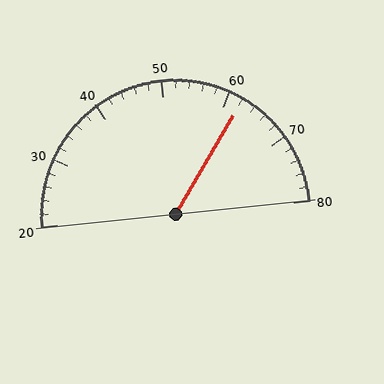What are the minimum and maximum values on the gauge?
The gauge ranges from 20 to 80.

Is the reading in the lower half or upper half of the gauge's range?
The reading is in the upper half of the range (20 to 80).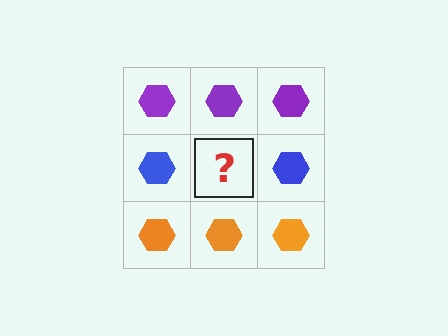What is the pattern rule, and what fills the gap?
The rule is that each row has a consistent color. The gap should be filled with a blue hexagon.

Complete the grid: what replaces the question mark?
The question mark should be replaced with a blue hexagon.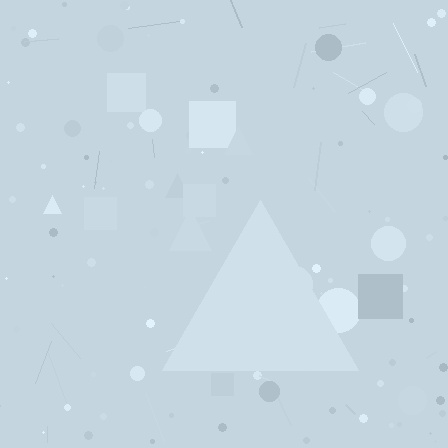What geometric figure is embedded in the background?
A triangle is embedded in the background.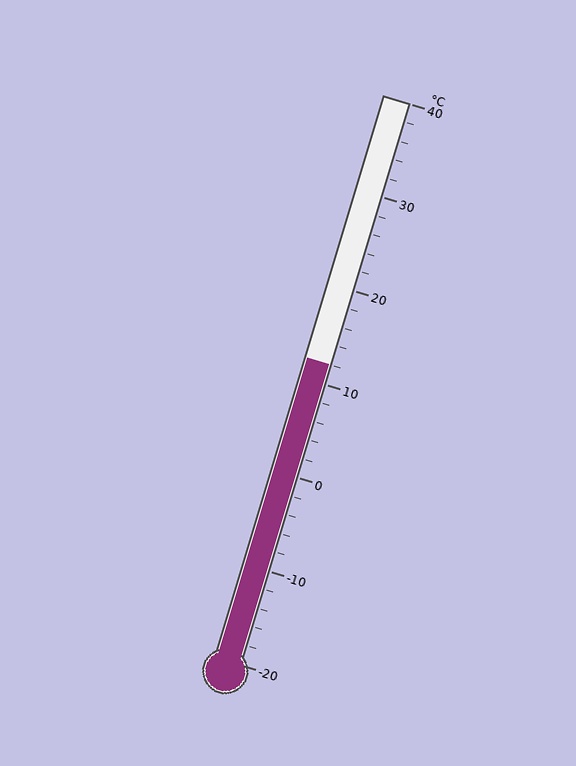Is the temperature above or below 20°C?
The temperature is below 20°C.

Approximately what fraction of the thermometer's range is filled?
The thermometer is filled to approximately 55% of its range.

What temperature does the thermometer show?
The thermometer shows approximately 12°C.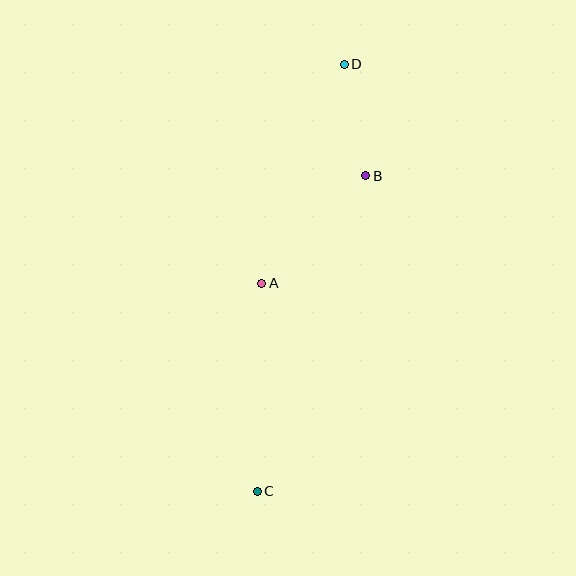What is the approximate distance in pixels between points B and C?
The distance between B and C is approximately 334 pixels.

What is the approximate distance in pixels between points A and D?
The distance between A and D is approximately 234 pixels.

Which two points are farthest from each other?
Points C and D are farthest from each other.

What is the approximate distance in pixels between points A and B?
The distance between A and B is approximately 149 pixels.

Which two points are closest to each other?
Points B and D are closest to each other.